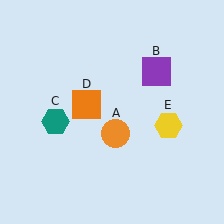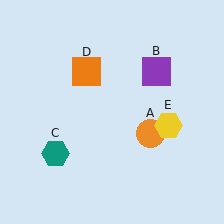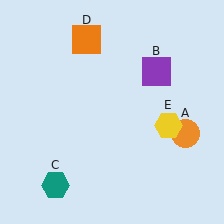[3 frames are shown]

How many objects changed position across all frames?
3 objects changed position: orange circle (object A), teal hexagon (object C), orange square (object D).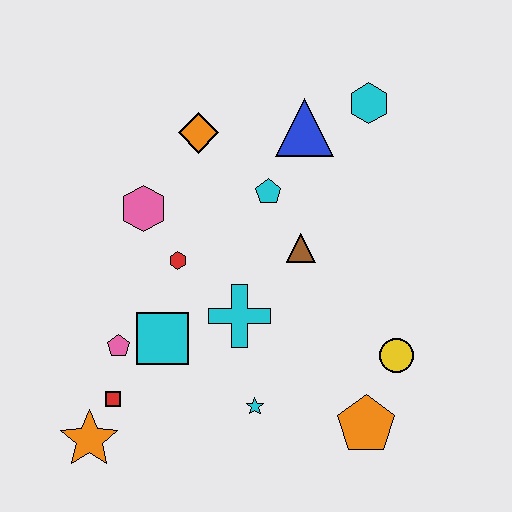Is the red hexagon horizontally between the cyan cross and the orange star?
Yes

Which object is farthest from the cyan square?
The cyan hexagon is farthest from the cyan square.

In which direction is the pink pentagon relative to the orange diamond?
The pink pentagon is below the orange diamond.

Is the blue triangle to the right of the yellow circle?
No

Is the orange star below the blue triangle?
Yes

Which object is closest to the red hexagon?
The pink hexagon is closest to the red hexagon.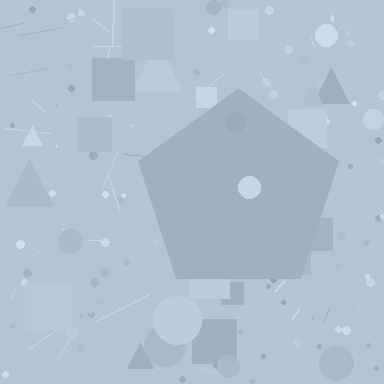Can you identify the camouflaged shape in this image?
The camouflaged shape is a pentagon.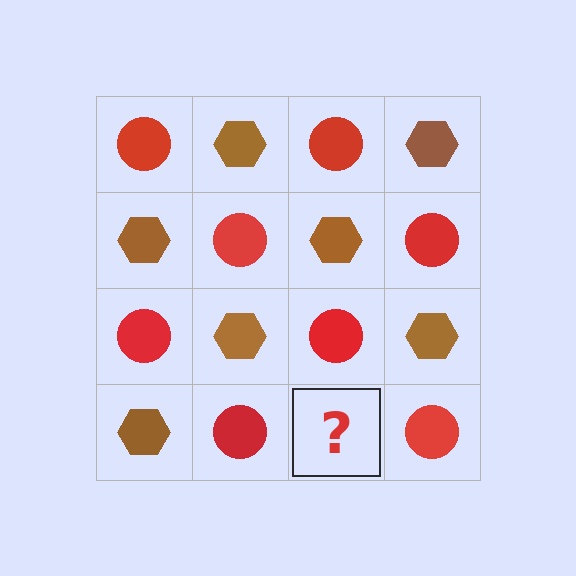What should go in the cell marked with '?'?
The missing cell should contain a brown hexagon.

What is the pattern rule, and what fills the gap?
The rule is that it alternates red circle and brown hexagon in a checkerboard pattern. The gap should be filled with a brown hexagon.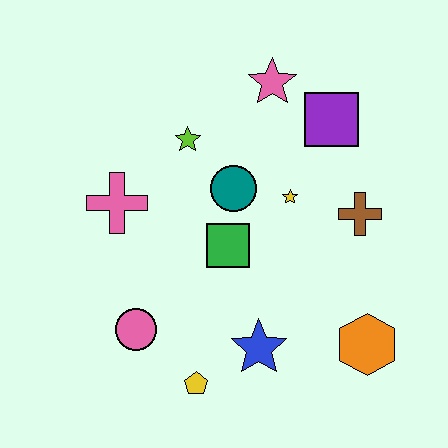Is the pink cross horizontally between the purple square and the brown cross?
No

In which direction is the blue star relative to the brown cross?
The blue star is below the brown cross.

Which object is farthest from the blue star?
The pink star is farthest from the blue star.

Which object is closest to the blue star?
The yellow pentagon is closest to the blue star.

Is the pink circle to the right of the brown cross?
No